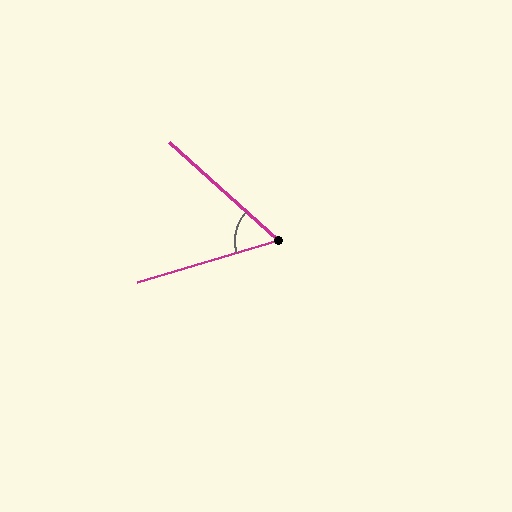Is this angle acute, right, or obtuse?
It is acute.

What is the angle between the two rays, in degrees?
Approximately 59 degrees.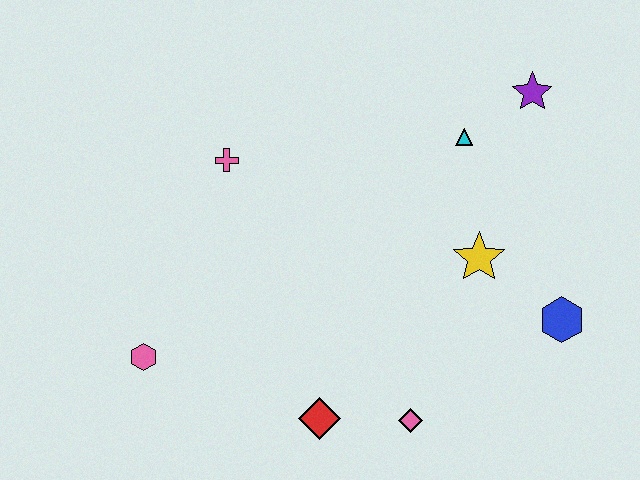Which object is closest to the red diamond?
The pink diamond is closest to the red diamond.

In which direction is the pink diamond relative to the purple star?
The pink diamond is below the purple star.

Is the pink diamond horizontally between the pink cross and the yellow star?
Yes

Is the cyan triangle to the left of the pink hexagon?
No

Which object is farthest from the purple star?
The pink hexagon is farthest from the purple star.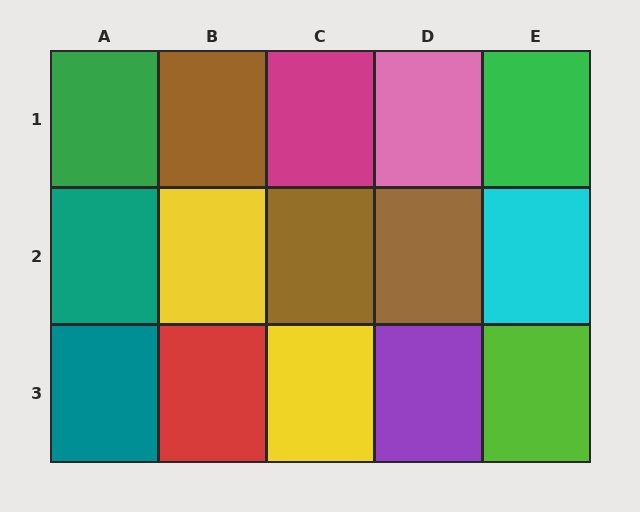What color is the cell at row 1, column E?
Green.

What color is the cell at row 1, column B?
Brown.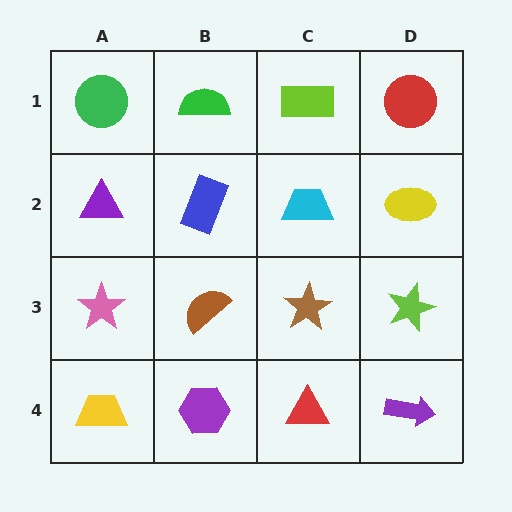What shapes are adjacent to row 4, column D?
A lime star (row 3, column D), a red triangle (row 4, column C).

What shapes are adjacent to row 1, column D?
A yellow ellipse (row 2, column D), a lime rectangle (row 1, column C).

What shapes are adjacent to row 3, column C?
A cyan trapezoid (row 2, column C), a red triangle (row 4, column C), a brown semicircle (row 3, column B), a lime star (row 3, column D).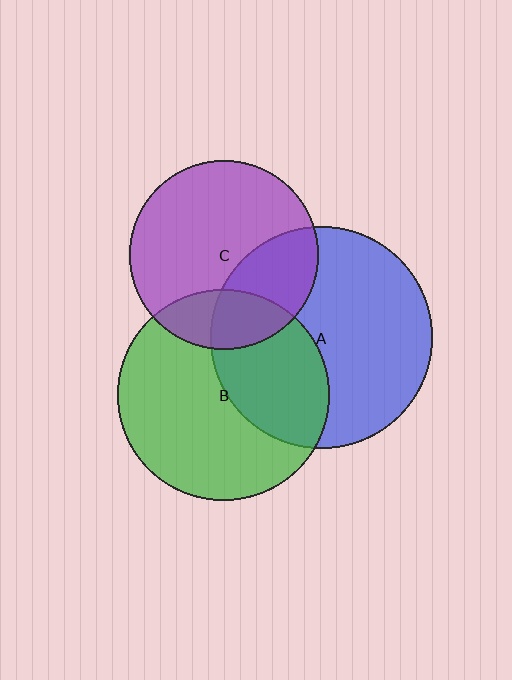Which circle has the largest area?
Circle A (blue).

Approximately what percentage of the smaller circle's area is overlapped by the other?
Approximately 30%.